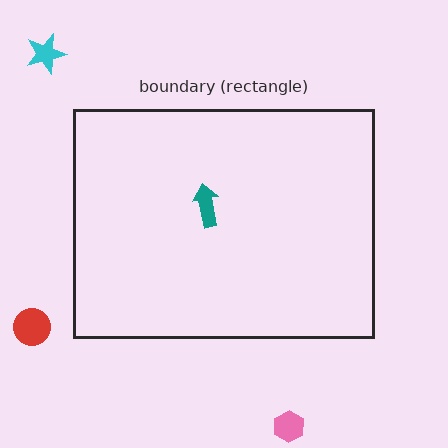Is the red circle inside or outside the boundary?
Outside.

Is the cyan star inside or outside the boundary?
Outside.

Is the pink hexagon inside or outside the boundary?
Outside.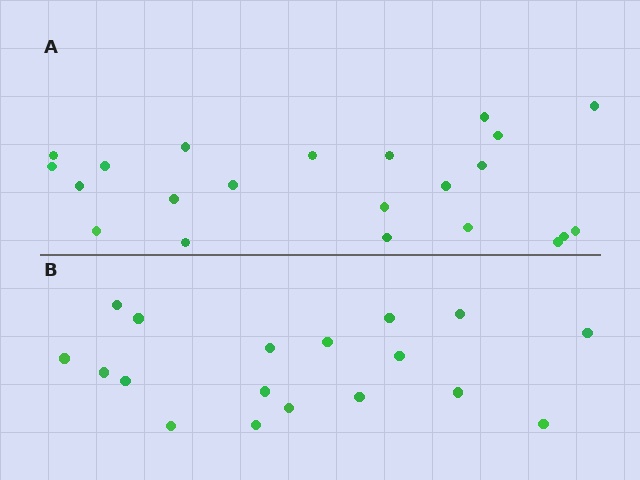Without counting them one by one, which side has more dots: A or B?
Region A (the top region) has more dots.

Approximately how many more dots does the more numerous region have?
Region A has about 4 more dots than region B.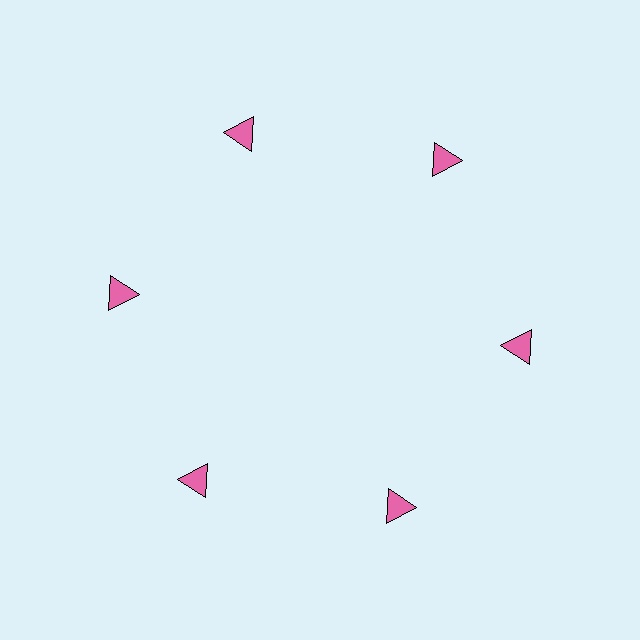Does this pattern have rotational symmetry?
Yes, this pattern has 6-fold rotational symmetry. It looks the same after rotating 60 degrees around the center.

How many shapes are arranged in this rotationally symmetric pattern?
There are 6 shapes, arranged in 6 groups of 1.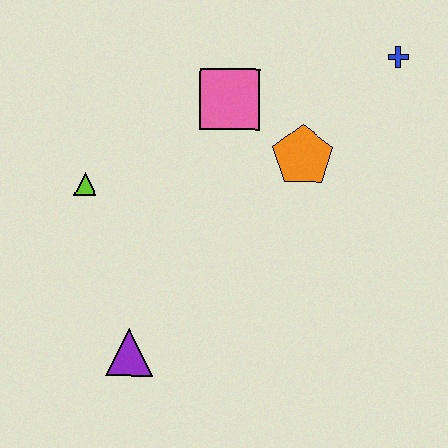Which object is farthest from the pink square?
The purple triangle is farthest from the pink square.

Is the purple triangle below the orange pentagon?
Yes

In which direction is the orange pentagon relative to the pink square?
The orange pentagon is to the right of the pink square.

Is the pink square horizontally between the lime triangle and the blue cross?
Yes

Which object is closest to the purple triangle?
The lime triangle is closest to the purple triangle.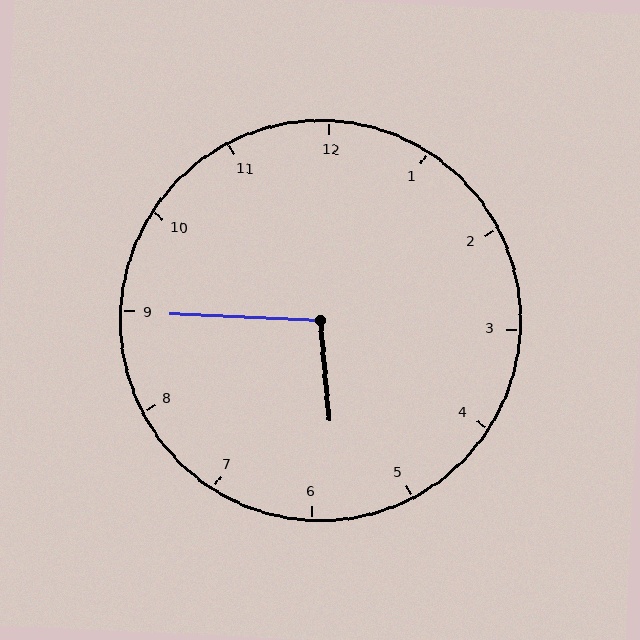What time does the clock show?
5:45.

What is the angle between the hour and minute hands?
Approximately 98 degrees.